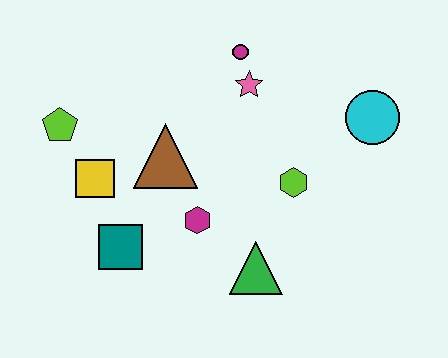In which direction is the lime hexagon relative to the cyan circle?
The lime hexagon is to the left of the cyan circle.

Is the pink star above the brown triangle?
Yes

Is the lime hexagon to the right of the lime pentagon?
Yes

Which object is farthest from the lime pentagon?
The cyan circle is farthest from the lime pentagon.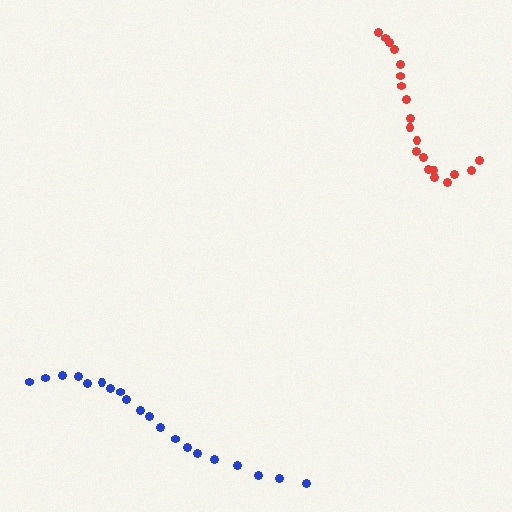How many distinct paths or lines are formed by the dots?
There are 2 distinct paths.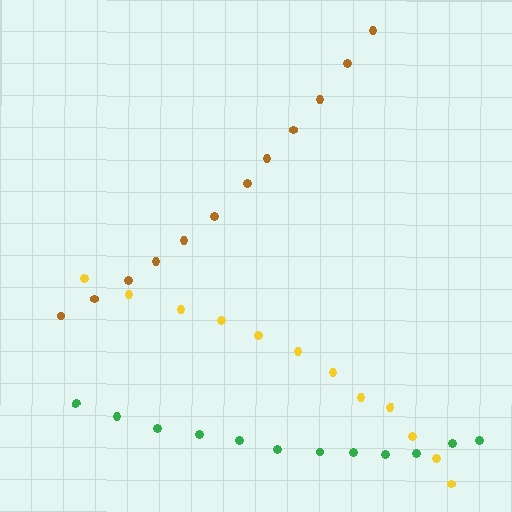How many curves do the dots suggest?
There are 3 distinct paths.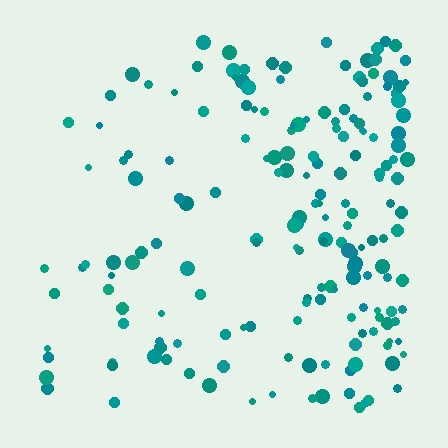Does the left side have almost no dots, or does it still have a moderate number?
Still a moderate number, just noticeably fewer than the right.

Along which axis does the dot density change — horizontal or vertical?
Horizontal.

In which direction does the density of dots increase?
From left to right, with the right side densest.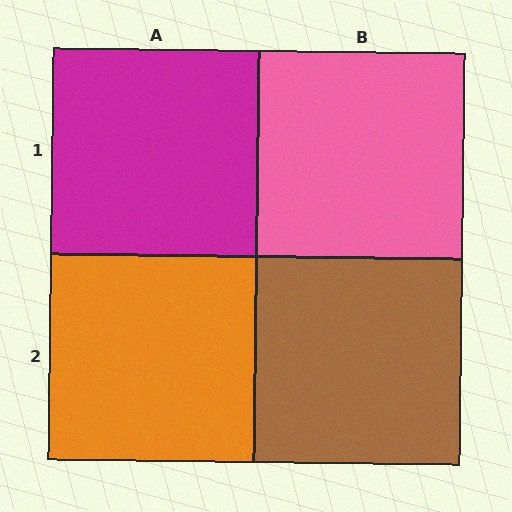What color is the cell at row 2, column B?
Brown.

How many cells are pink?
1 cell is pink.